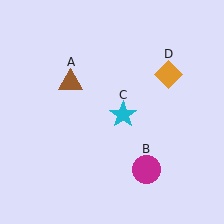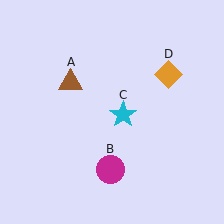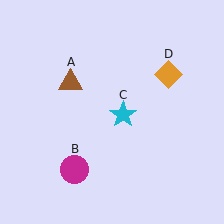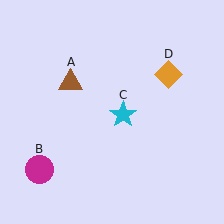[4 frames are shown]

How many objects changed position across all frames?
1 object changed position: magenta circle (object B).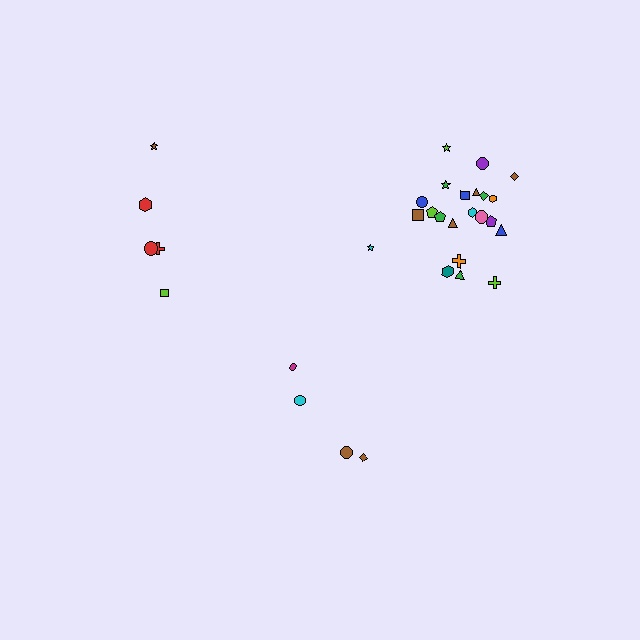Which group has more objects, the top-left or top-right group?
The top-right group.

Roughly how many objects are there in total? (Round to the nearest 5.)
Roughly 30 objects in total.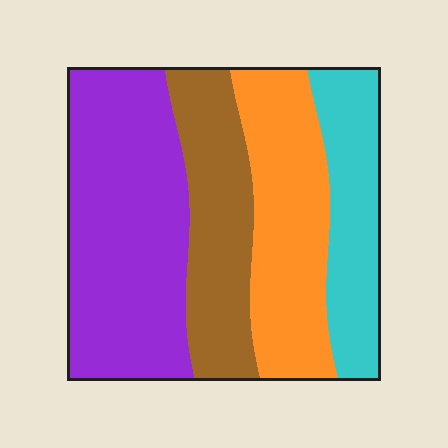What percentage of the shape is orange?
Orange takes up about one quarter (1/4) of the shape.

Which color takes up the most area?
Purple, at roughly 35%.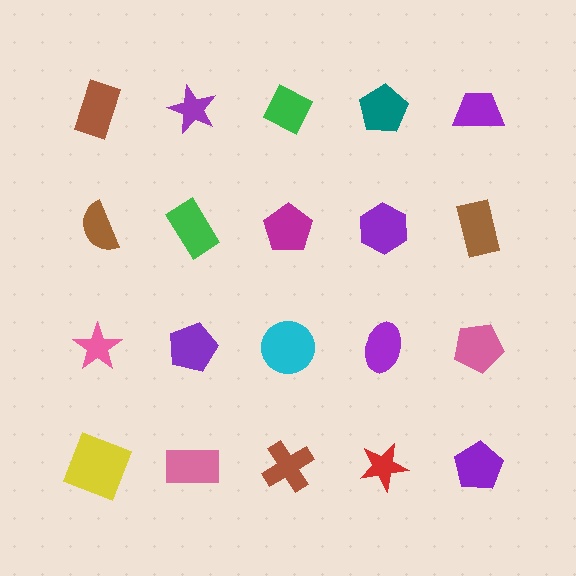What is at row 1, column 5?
A purple trapezoid.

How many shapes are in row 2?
5 shapes.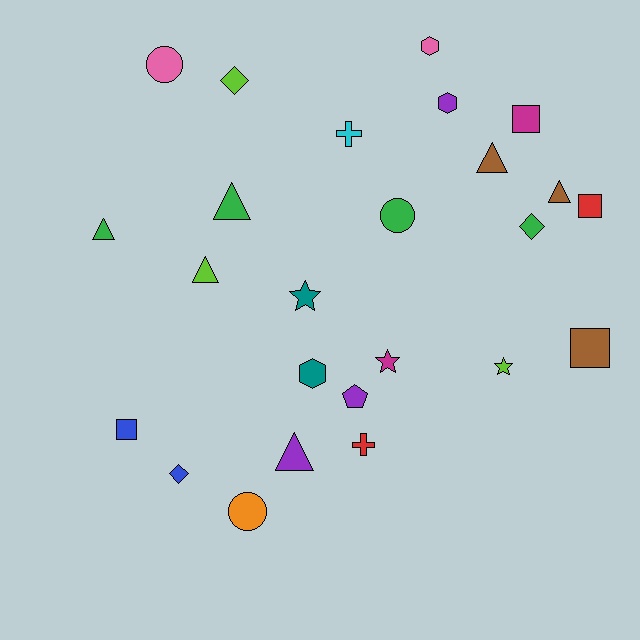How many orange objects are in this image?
There is 1 orange object.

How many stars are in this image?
There are 3 stars.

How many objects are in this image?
There are 25 objects.